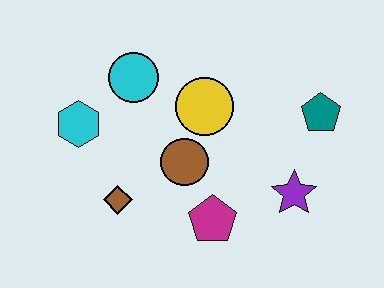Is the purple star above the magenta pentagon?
Yes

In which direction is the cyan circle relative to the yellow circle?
The cyan circle is to the left of the yellow circle.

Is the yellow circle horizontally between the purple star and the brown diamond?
Yes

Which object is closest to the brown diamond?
The brown circle is closest to the brown diamond.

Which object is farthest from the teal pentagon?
The cyan hexagon is farthest from the teal pentagon.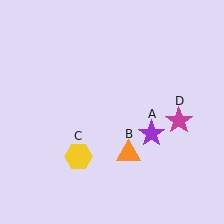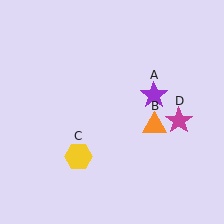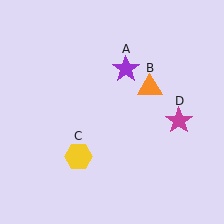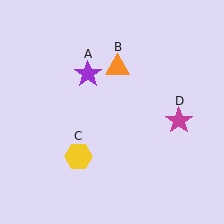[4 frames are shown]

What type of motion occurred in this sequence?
The purple star (object A), orange triangle (object B) rotated counterclockwise around the center of the scene.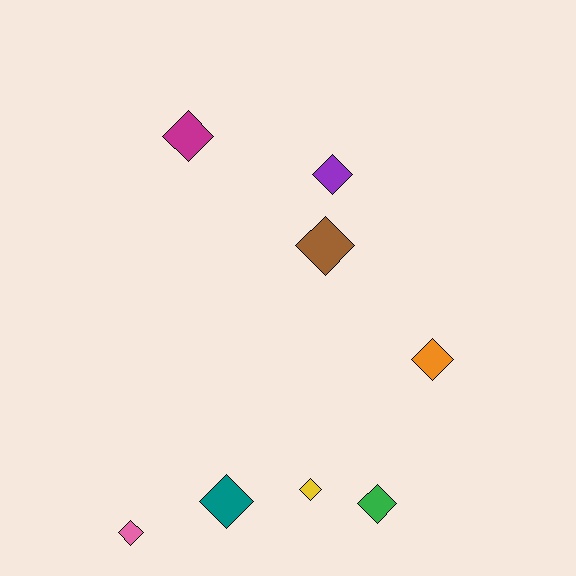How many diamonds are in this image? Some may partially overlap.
There are 8 diamonds.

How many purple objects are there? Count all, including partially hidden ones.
There is 1 purple object.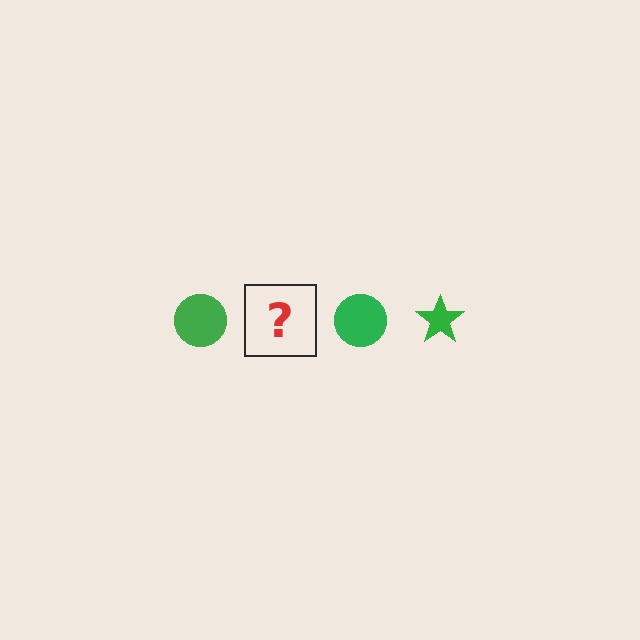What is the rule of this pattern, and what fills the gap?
The rule is that the pattern cycles through circle, star shapes in green. The gap should be filled with a green star.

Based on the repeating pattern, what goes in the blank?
The blank should be a green star.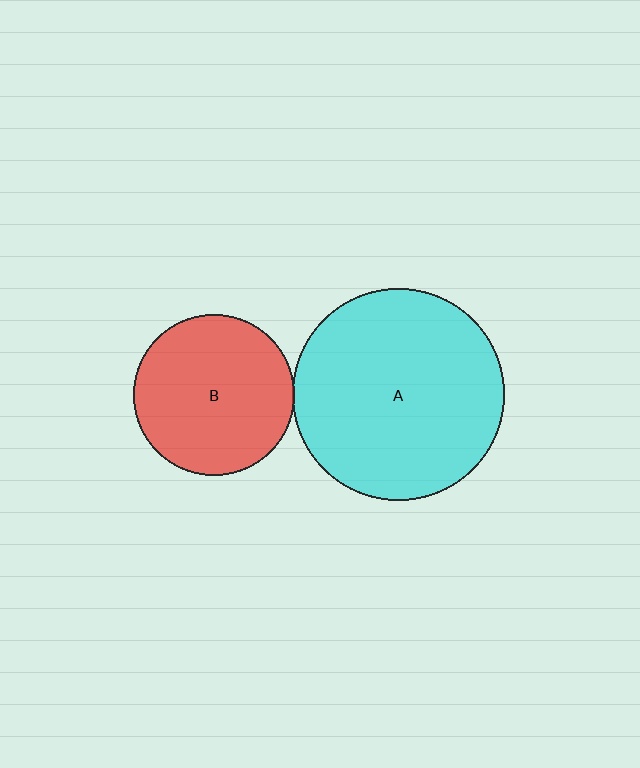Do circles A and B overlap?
Yes.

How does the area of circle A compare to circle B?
Approximately 1.7 times.